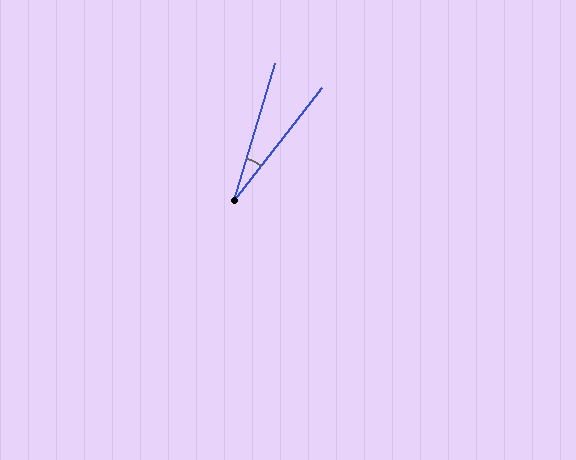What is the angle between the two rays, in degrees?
Approximately 22 degrees.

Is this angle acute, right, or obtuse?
It is acute.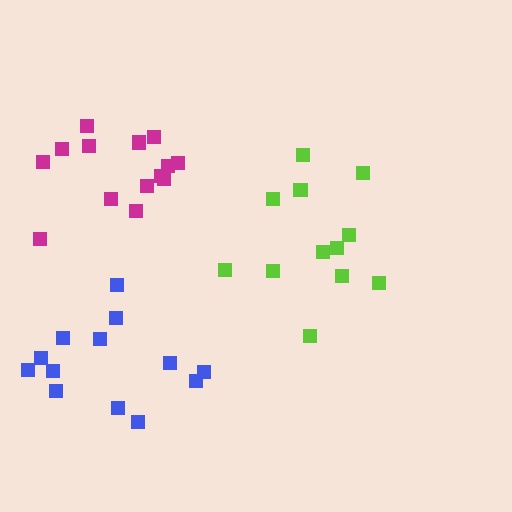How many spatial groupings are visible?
There are 3 spatial groupings.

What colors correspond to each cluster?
The clusters are colored: lime, blue, magenta.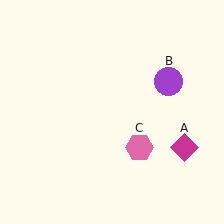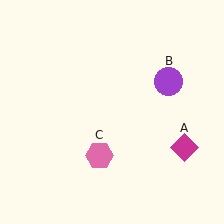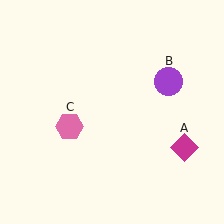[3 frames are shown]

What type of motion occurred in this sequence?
The pink hexagon (object C) rotated clockwise around the center of the scene.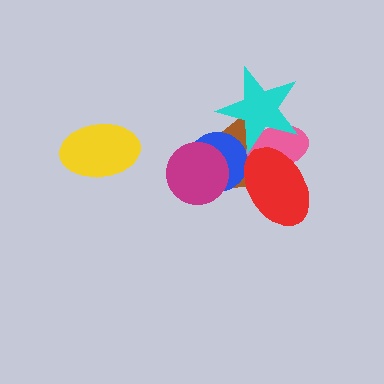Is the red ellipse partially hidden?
Yes, it is partially covered by another shape.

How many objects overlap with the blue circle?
4 objects overlap with the blue circle.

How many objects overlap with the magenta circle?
2 objects overlap with the magenta circle.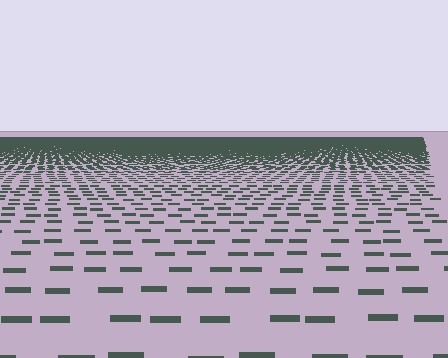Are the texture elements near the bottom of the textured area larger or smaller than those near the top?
Larger. Near the bottom, elements are closer to the viewer and appear at a bigger on-screen size.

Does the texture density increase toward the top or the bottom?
Density increases toward the top.